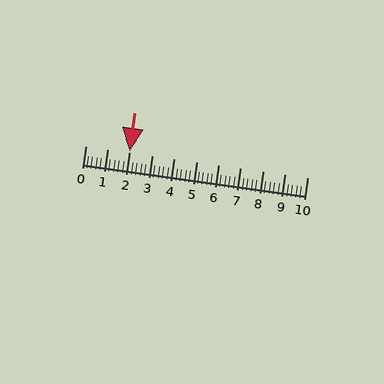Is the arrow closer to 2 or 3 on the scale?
The arrow is closer to 2.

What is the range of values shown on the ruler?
The ruler shows values from 0 to 10.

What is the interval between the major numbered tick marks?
The major tick marks are spaced 1 units apart.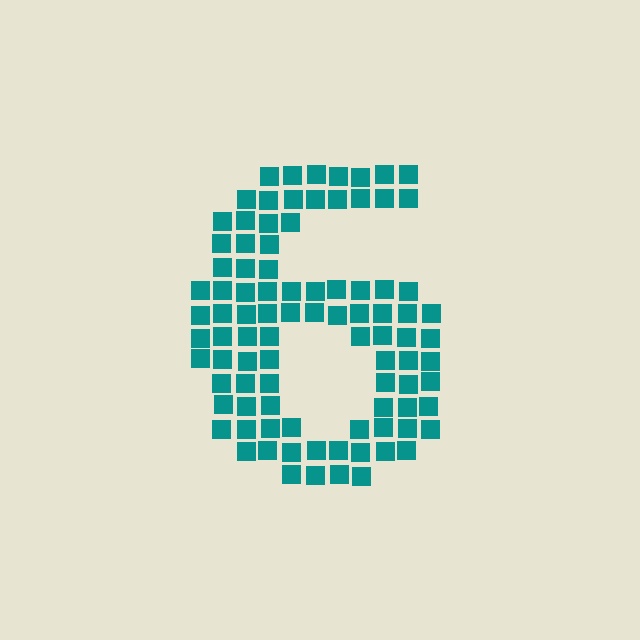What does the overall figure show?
The overall figure shows the digit 6.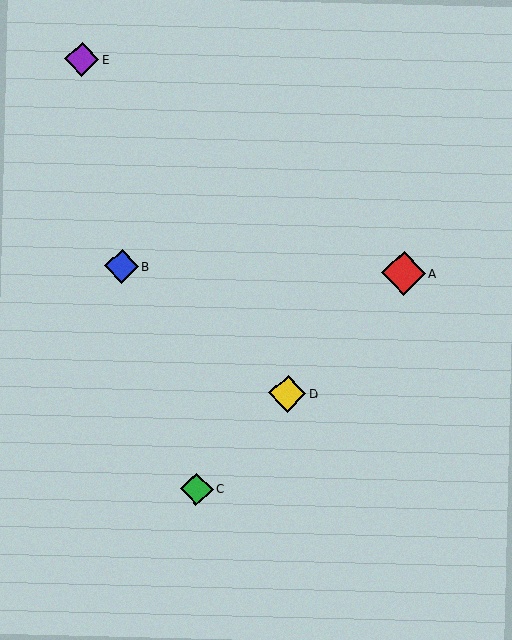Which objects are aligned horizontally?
Objects A, B are aligned horizontally.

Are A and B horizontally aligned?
Yes, both are at y≈273.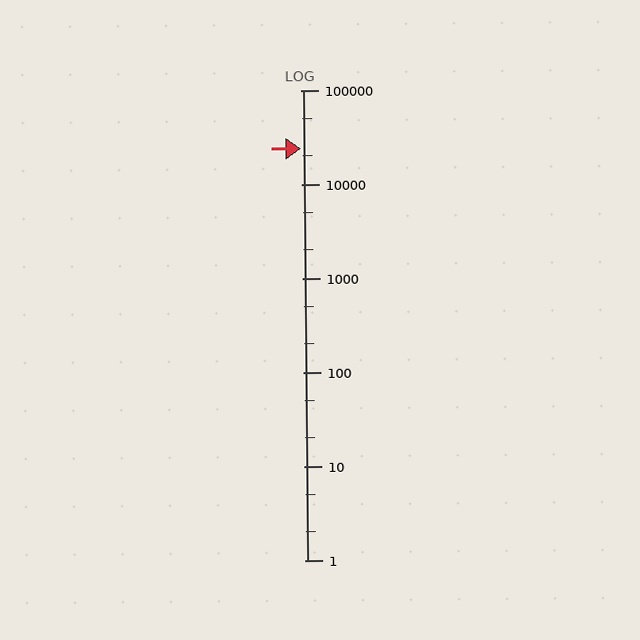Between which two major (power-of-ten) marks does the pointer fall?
The pointer is between 10000 and 100000.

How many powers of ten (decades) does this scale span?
The scale spans 5 decades, from 1 to 100000.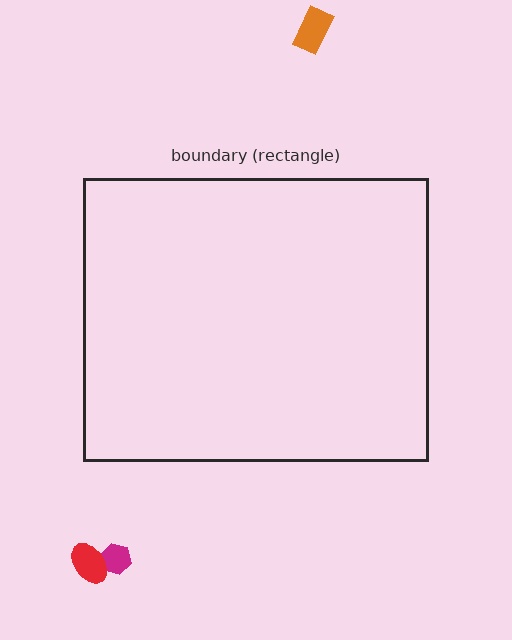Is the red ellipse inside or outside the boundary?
Outside.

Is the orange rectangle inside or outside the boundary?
Outside.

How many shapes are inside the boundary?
0 inside, 3 outside.